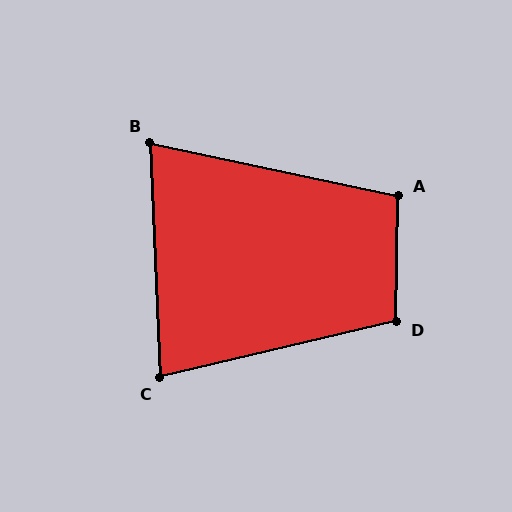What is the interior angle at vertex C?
Approximately 79 degrees (acute).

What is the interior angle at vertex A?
Approximately 101 degrees (obtuse).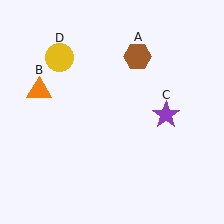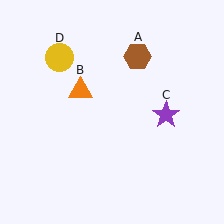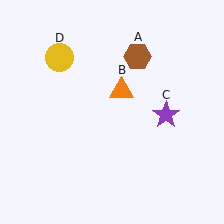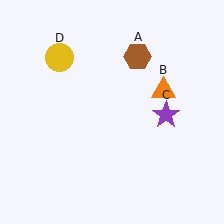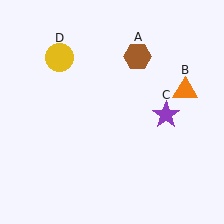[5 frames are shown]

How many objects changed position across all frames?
1 object changed position: orange triangle (object B).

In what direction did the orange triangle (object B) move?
The orange triangle (object B) moved right.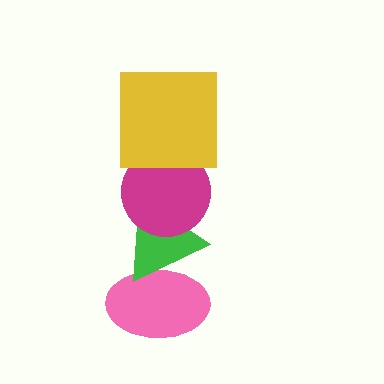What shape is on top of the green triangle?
The magenta circle is on top of the green triangle.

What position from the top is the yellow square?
The yellow square is 1st from the top.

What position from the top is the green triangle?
The green triangle is 3rd from the top.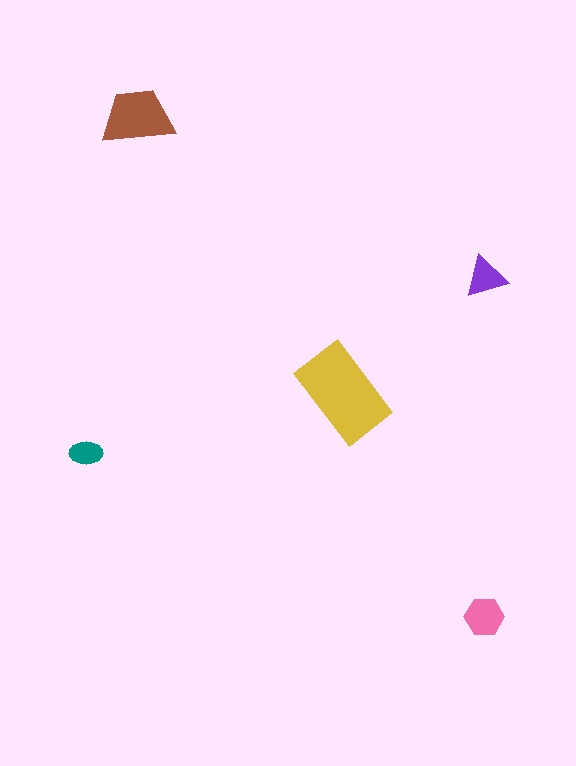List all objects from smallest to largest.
The teal ellipse, the purple triangle, the pink hexagon, the brown trapezoid, the yellow rectangle.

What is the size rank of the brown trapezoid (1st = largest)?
2nd.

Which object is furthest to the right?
The purple triangle is rightmost.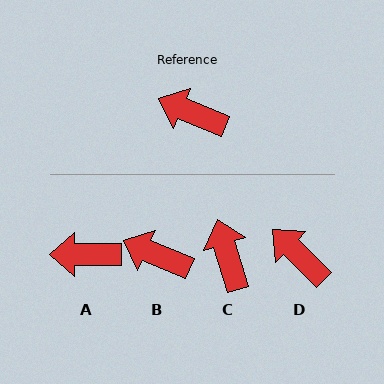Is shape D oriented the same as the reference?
No, it is off by about 21 degrees.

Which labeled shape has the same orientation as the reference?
B.